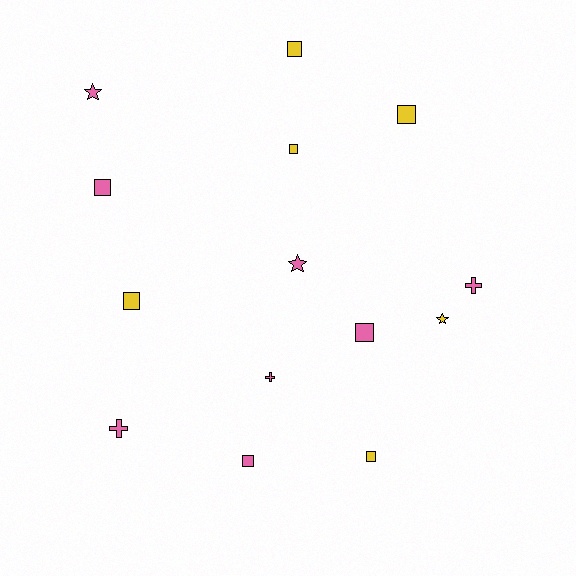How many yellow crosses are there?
There are no yellow crosses.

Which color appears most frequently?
Pink, with 8 objects.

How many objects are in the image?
There are 14 objects.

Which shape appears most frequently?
Square, with 8 objects.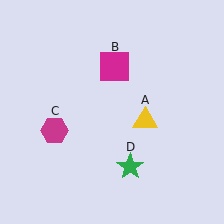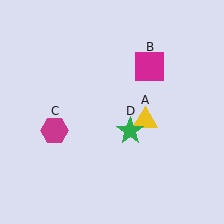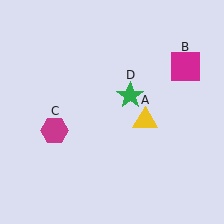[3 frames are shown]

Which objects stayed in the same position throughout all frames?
Yellow triangle (object A) and magenta hexagon (object C) remained stationary.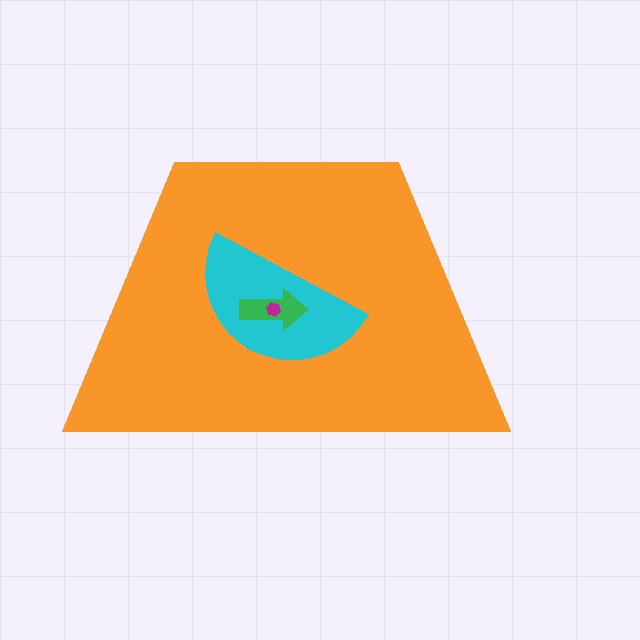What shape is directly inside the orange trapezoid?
The cyan semicircle.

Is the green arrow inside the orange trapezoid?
Yes.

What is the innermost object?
The magenta hexagon.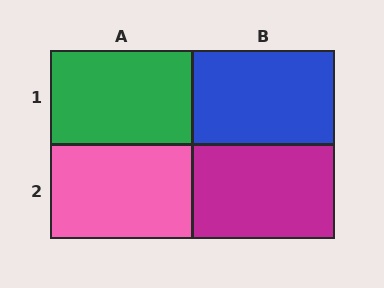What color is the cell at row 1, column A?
Green.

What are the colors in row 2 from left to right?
Pink, magenta.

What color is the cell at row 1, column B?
Blue.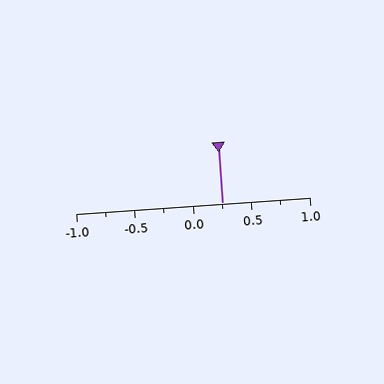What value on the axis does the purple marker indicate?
The marker indicates approximately 0.25.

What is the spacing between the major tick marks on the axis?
The major ticks are spaced 0.5 apart.